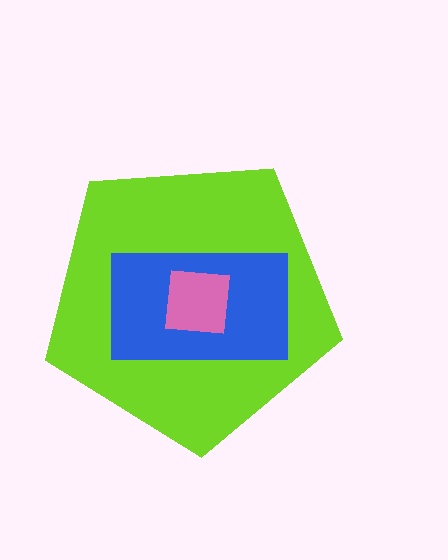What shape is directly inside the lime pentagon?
The blue rectangle.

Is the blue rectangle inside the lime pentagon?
Yes.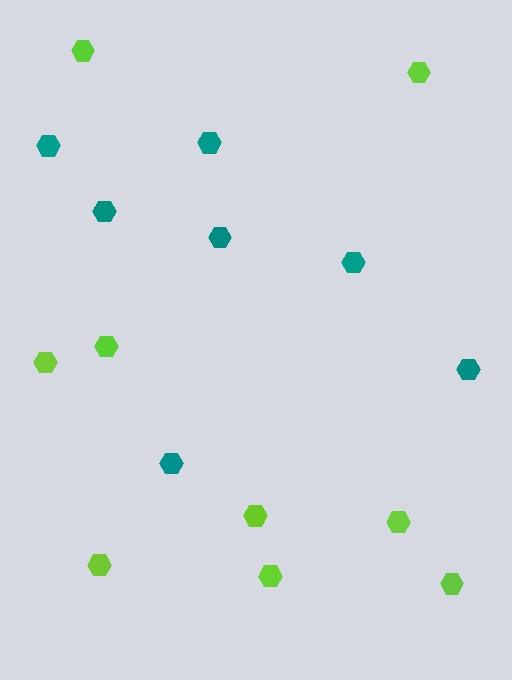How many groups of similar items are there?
There are 2 groups: one group of lime hexagons (9) and one group of teal hexagons (7).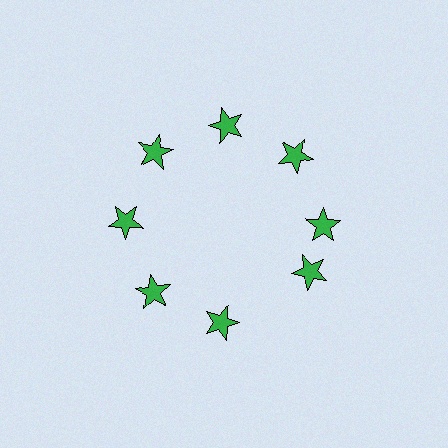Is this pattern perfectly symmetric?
No. The 8 green stars are arranged in a ring, but one element near the 4 o'clock position is rotated out of alignment along the ring, breaking the 8-fold rotational symmetry.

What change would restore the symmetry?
The symmetry would be restored by rotating it back into even spacing with its neighbors so that all 8 stars sit at equal angles and equal distance from the center.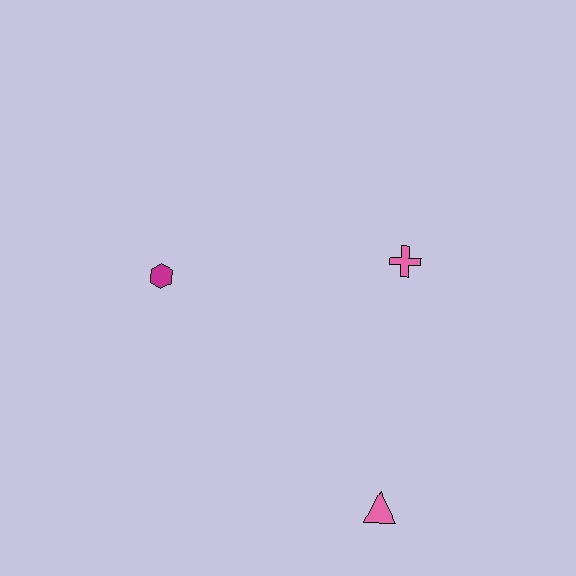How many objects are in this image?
There are 3 objects.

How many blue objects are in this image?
There are no blue objects.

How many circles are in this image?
There are no circles.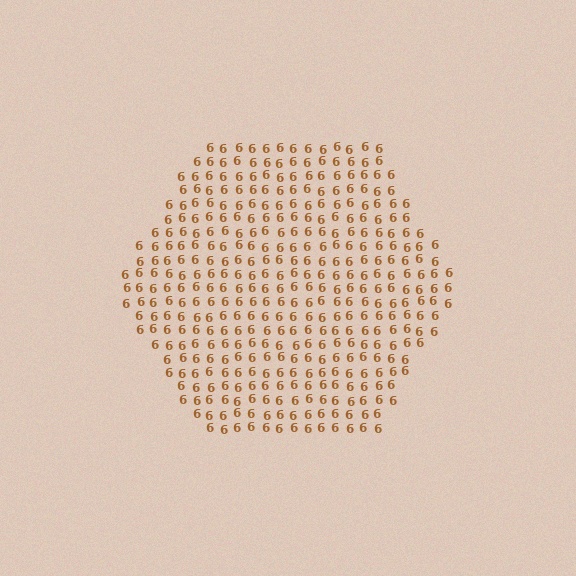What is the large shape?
The large shape is a hexagon.